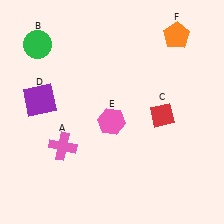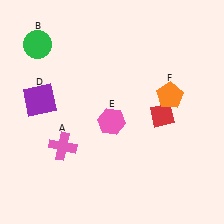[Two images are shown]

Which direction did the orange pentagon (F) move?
The orange pentagon (F) moved down.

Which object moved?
The orange pentagon (F) moved down.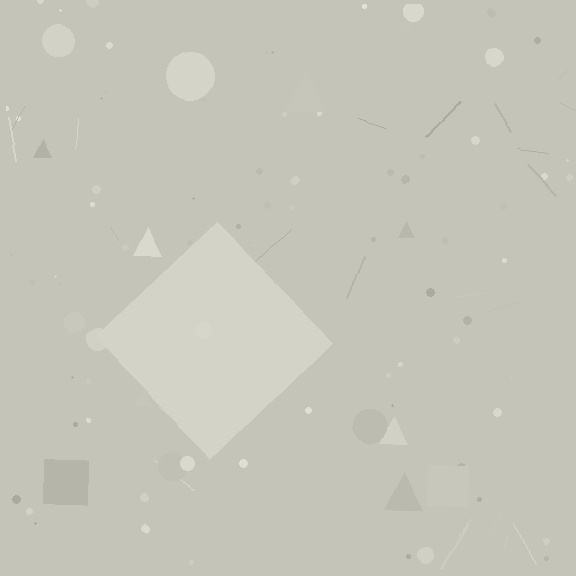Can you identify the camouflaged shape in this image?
The camouflaged shape is a diamond.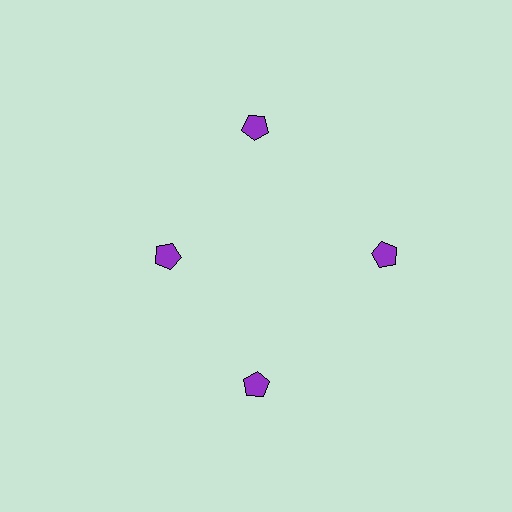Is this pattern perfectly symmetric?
No. The 4 purple pentagons are arranged in a ring, but one element near the 9 o'clock position is pulled inward toward the center, breaking the 4-fold rotational symmetry.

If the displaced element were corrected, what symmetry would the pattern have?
It would have 4-fold rotational symmetry — the pattern would map onto itself every 90 degrees.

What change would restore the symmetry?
The symmetry would be restored by moving it outward, back onto the ring so that all 4 pentagons sit at equal angles and equal distance from the center.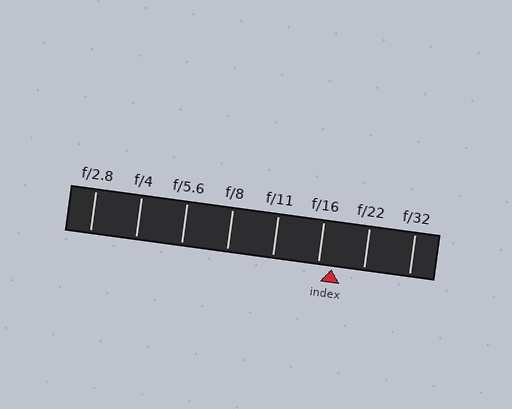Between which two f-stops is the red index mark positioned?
The index mark is between f/16 and f/22.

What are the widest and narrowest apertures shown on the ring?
The widest aperture shown is f/2.8 and the narrowest is f/32.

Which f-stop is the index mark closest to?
The index mark is closest to f/16.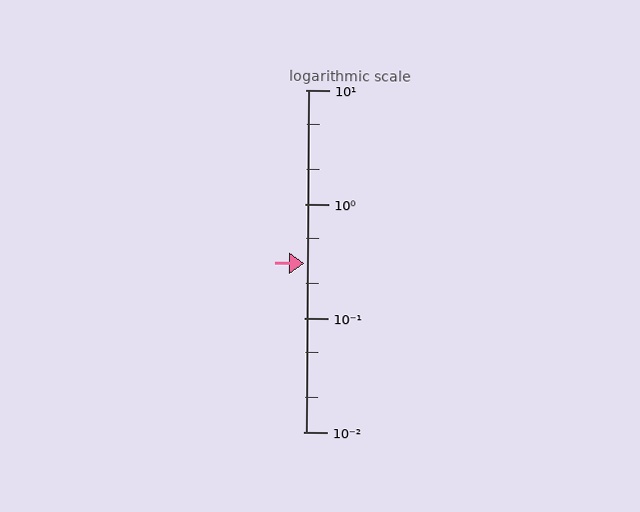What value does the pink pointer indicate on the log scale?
The pointer indicates approximately 0.3.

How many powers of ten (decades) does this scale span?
The scale spans 3 decades, from 0.01 to 10.